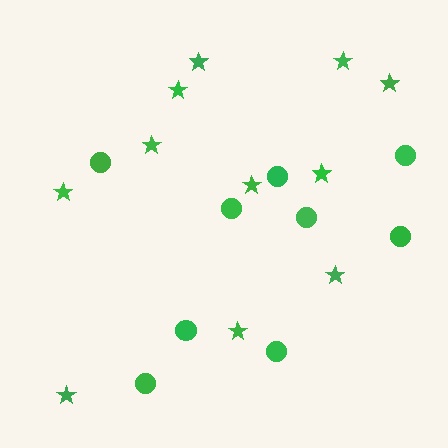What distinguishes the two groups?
There are 2 groups: one group of stars (11) and one group of circles (9).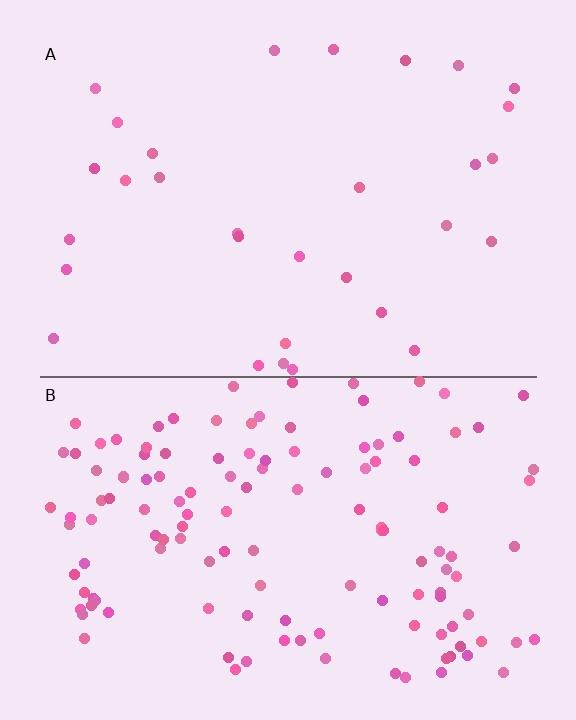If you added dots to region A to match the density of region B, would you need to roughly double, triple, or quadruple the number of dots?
Approximately quadruple.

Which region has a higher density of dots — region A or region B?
B (the bottom).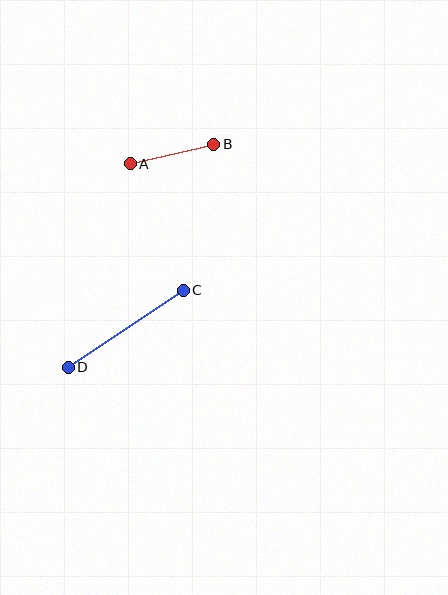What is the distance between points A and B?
The distance is approximately 86 pixels.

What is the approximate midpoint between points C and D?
The midpoint is at approximately (126, 329) pixels.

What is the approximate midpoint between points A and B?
The midpoint is at approximately (172, 154) pixels.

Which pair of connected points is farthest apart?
Points C and D are farthest apart.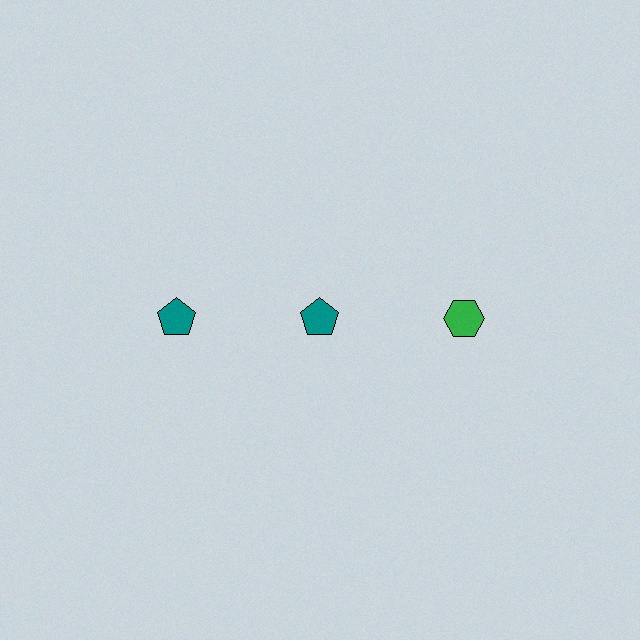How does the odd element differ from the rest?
It differs in both color (green instead of teal) and shape (hexagon instead of pentagon).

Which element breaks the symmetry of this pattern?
The green hexagon in the top row, center column breaks the symmetry. All other shapes are teal pentagons.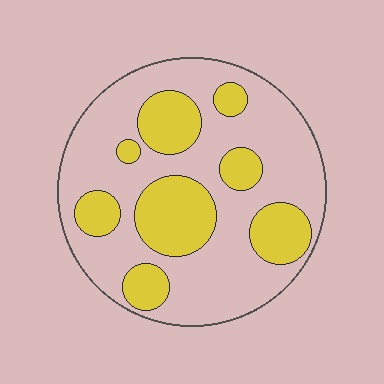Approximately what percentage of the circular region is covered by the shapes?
Approximately 30%.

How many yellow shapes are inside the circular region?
8.